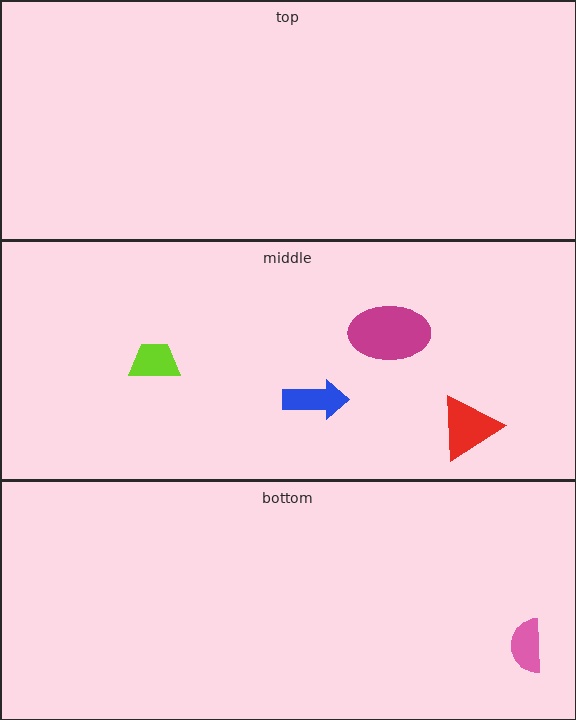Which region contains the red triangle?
The middle region.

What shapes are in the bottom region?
The pink semicircle.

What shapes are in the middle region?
The red triangle, the magenta ellipse, the blue arrow, the lime trapezoid.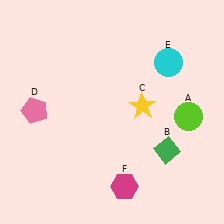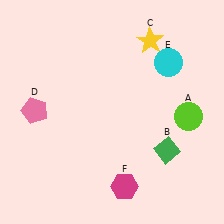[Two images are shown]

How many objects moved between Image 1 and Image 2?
1 object moved between the two images.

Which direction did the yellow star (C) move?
The yellow star (C) moved up.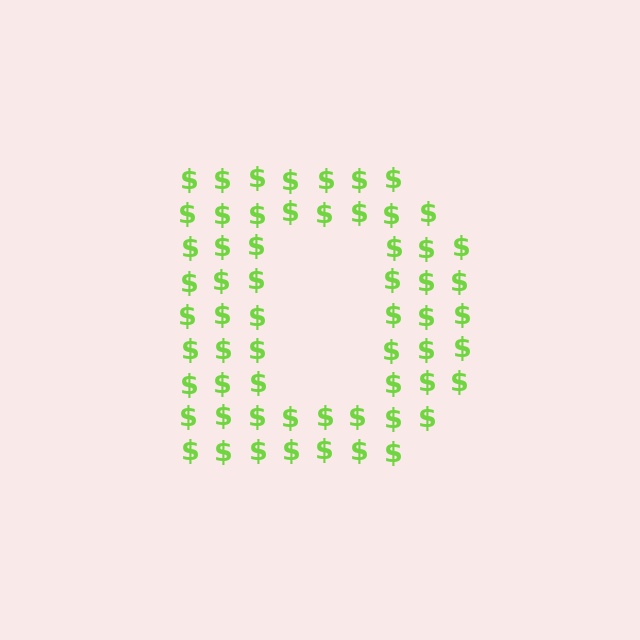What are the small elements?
The small elements are dollar signs.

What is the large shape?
The large shape is the letter D.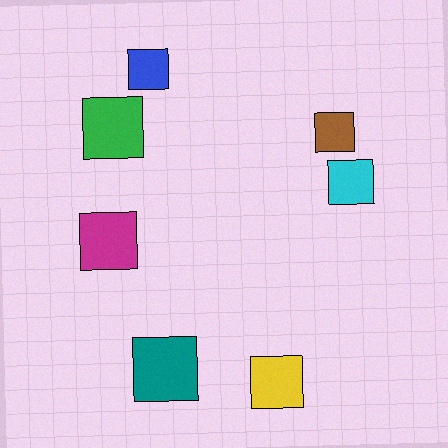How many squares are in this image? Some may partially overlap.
There are 7 squares.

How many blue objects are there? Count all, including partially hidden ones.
There is 1 blue object.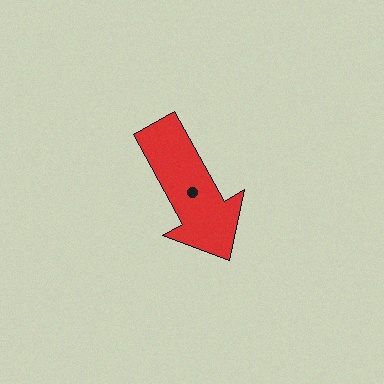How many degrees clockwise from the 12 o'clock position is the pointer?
Approximately 151 degrees.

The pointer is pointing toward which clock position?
Roughly 5 o'clock.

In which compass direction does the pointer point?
Southeast.